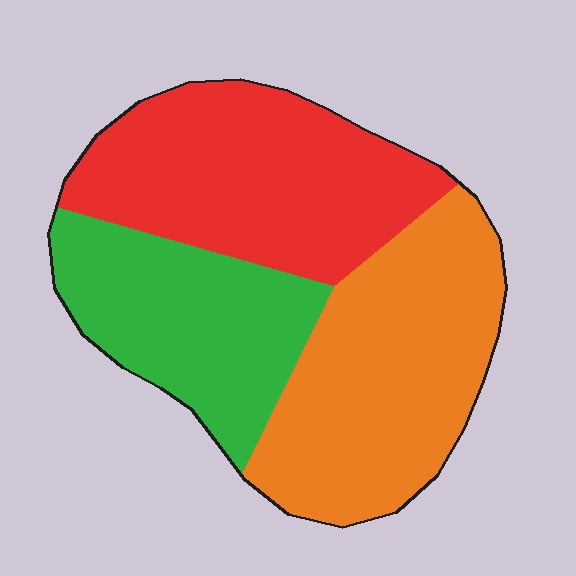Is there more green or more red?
Red.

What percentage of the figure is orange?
Orange takes up about three eighths (3/8) of the figure.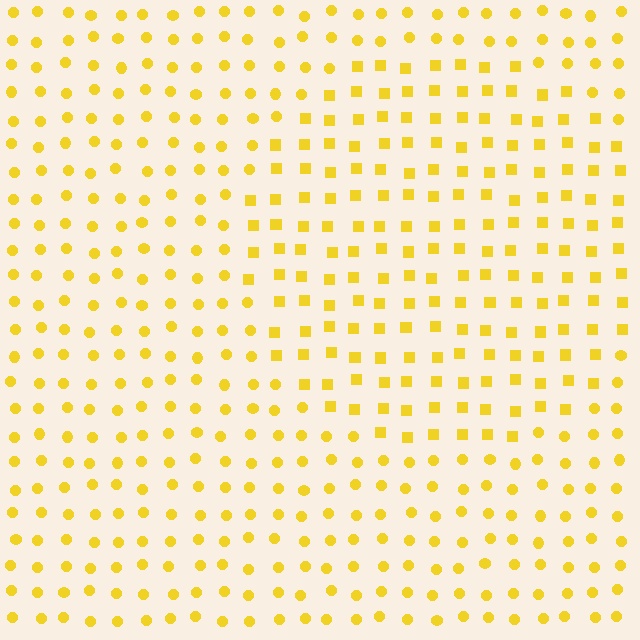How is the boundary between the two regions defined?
The boundary is defined by a change in element shape: squares inside vs. circles outside. All elements share the same color and spacing.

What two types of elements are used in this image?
The image uses squares inside the circle region and circles outside it.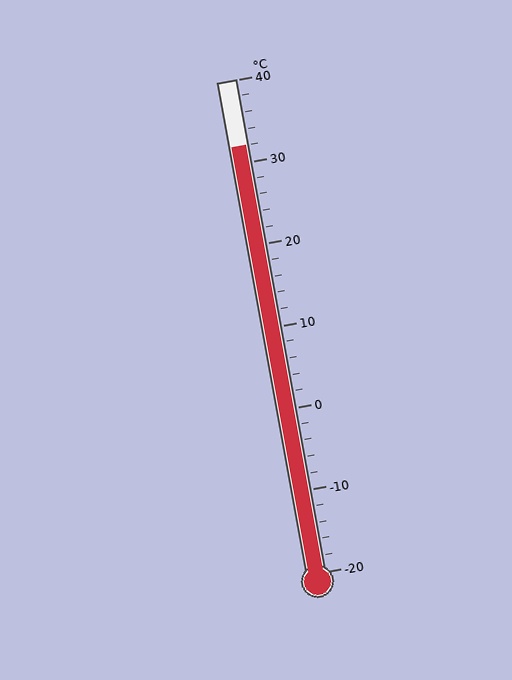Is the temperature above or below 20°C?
The temperature is above 20°C.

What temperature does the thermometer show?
The thermometer shows approximately 32°C.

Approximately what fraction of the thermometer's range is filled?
The thermometer is filled to approximately 85% of its range.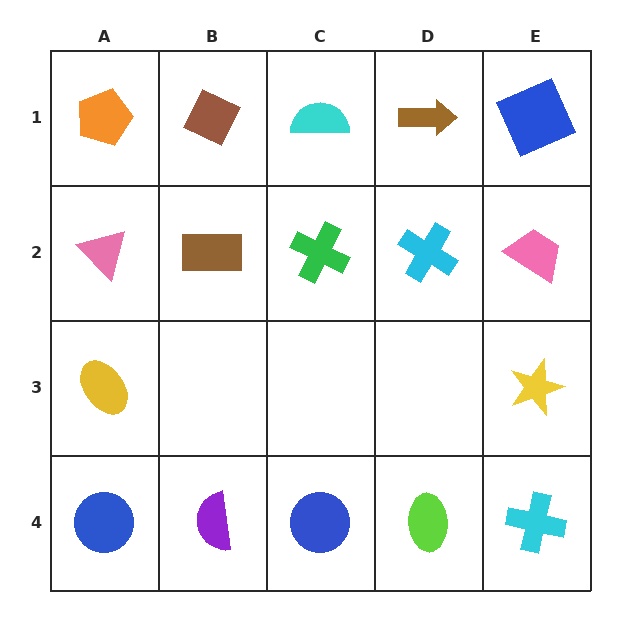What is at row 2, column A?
A pink triangle.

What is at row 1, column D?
A brown arrow.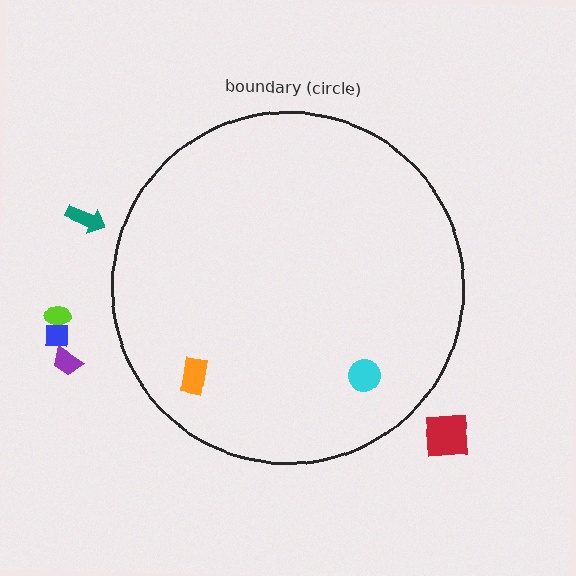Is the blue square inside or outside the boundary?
Outside.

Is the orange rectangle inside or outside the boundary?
Inside.